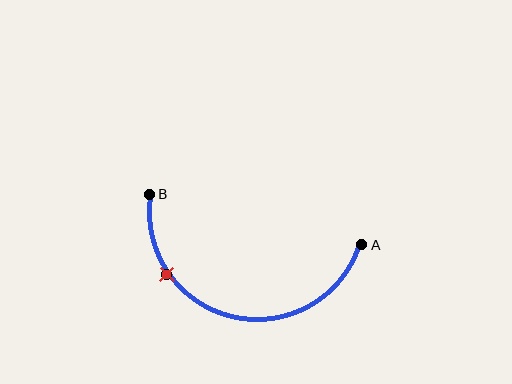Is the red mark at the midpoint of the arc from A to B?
No. The red mark lies on the arc but is closer to endpoint B. The arc midpoint would be at the point on the curve equidistant along the arc from both A and B.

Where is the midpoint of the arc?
The arc midpoint is the point on the curve farthest from the straight line joining A and B. It sits below that line.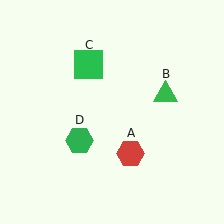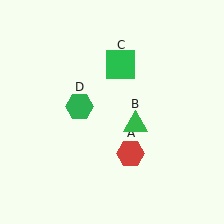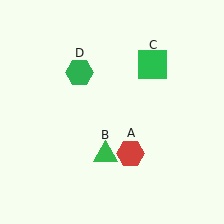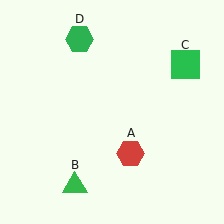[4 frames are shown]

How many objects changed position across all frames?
3 objects changed position: green triangle (object B), green square (object C), green hexagon (object D).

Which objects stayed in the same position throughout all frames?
Red hexagon (object A) remained stationary.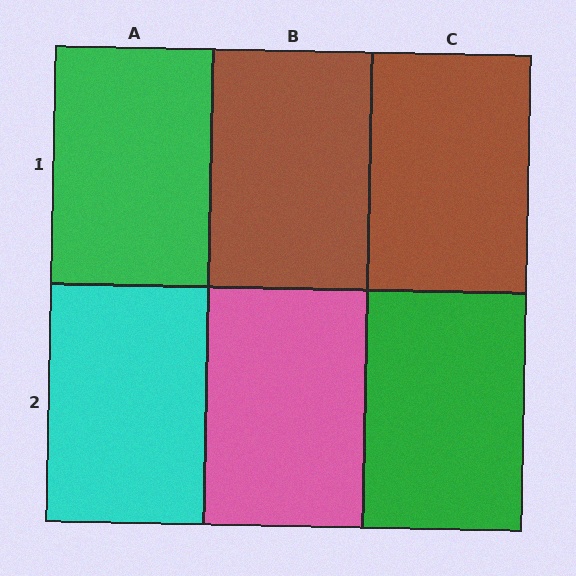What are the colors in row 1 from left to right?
Green, brown, brown.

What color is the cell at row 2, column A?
Cyan.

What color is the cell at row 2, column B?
Pink.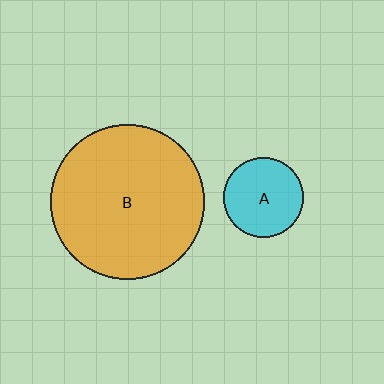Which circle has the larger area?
Circle B (orange).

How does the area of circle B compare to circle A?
Approximately 3.7 times.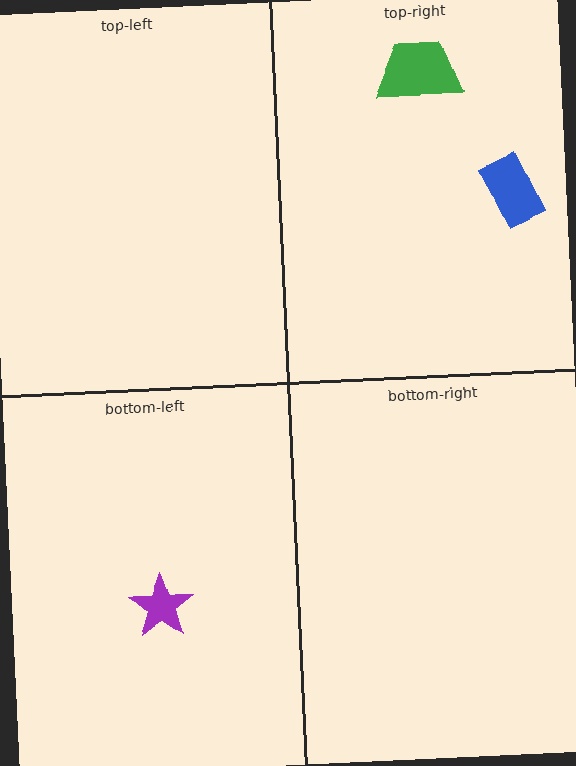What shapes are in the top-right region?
The blue rectangle, the green trapezoid.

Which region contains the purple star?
The bottom-left region.